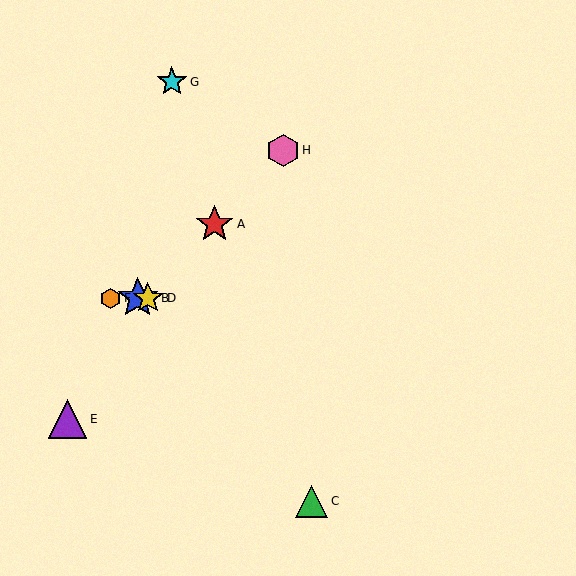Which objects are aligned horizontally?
Objects B, D, F are aligned horizontally.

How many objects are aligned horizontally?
3 objects (B, D, F) are aligned horizontally.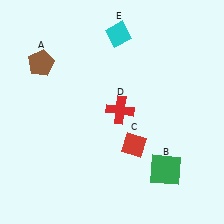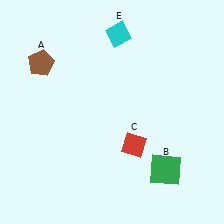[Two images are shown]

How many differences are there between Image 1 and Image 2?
There is 1 difference between the two images.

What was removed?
The red cross (D) was removed in Image 2.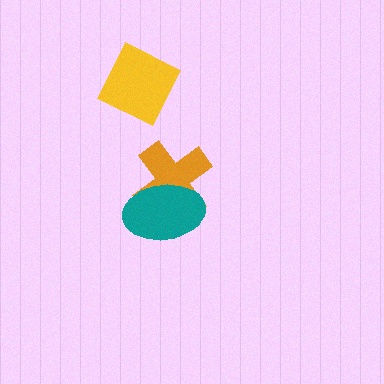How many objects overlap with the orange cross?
1 object overlaps with the orange cross.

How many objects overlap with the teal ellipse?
1 object overlaps with the teal ellipse.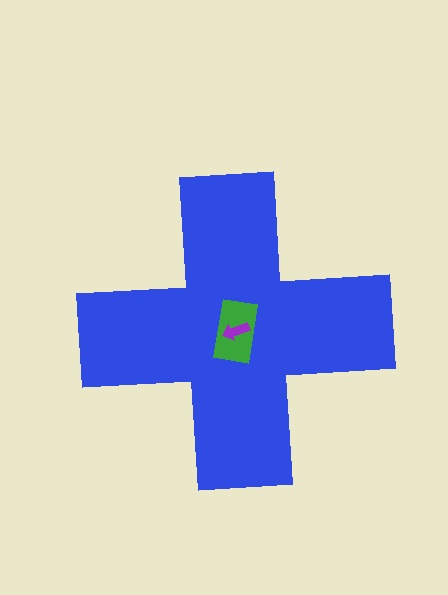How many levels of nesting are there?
3.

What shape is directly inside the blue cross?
The green rectangle.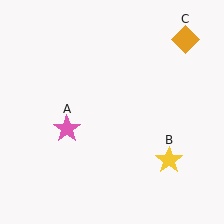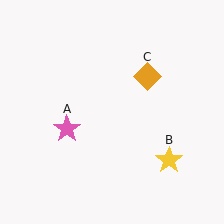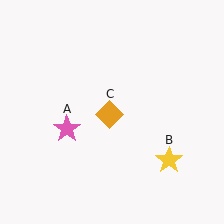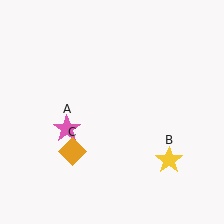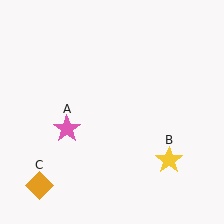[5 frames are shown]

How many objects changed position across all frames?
1 object changed position: orange diamond (object C).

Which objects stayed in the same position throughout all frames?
Pink star (object A) and yellow star (object B) remained stationary.